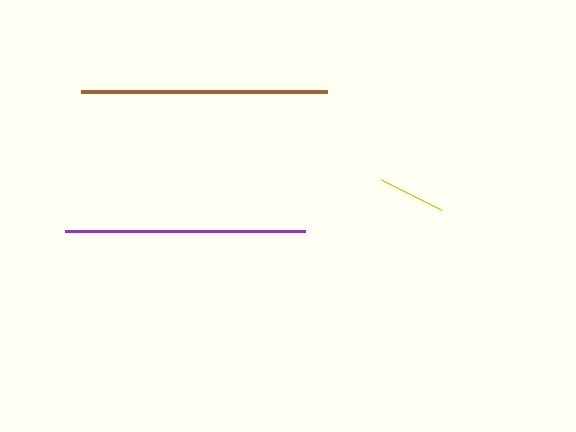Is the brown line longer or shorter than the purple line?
The brown line is longer than the purple line.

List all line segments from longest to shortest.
From longest to shortest: brown, purple, yellow.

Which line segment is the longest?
The brown line is the longest at approximately 246 pixels.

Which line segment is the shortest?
The yellow line is the shortest at approximately 67 pixels.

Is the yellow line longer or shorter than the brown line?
The brown line is longer than the yellow line.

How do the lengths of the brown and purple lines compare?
The brown and purple lines are approximately the same length.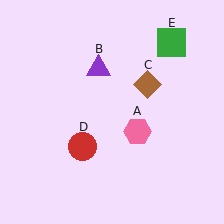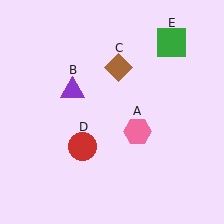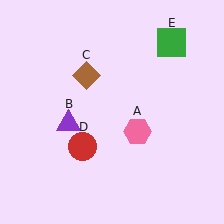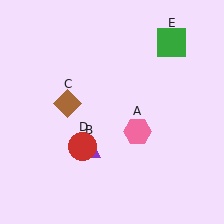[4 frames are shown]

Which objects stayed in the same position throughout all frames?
Pink hexagon (object A) and red circle (object D) and green square (object E) remained stationary.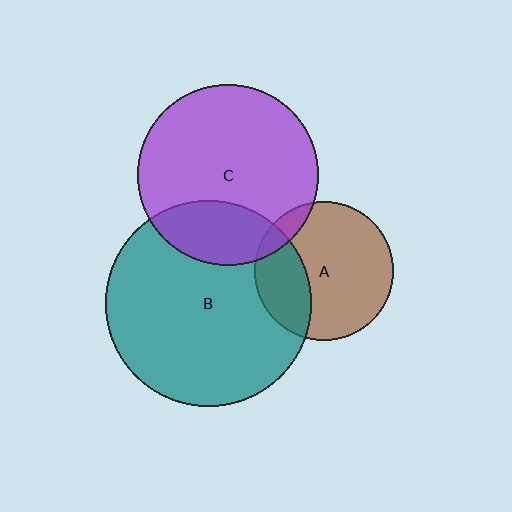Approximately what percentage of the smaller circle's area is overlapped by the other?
Approximately 30%.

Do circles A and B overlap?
Yes.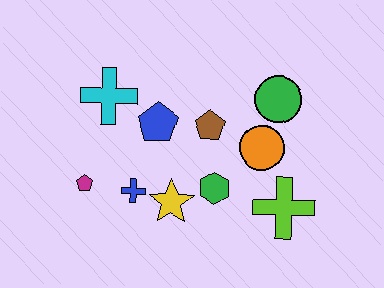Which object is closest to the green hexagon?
The yellow star is closest to the green hexagon.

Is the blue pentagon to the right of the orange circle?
No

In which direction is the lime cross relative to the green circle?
The lime cross is below the green circle.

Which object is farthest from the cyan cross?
The lime cross is farthest from the cyan cross.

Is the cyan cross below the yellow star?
No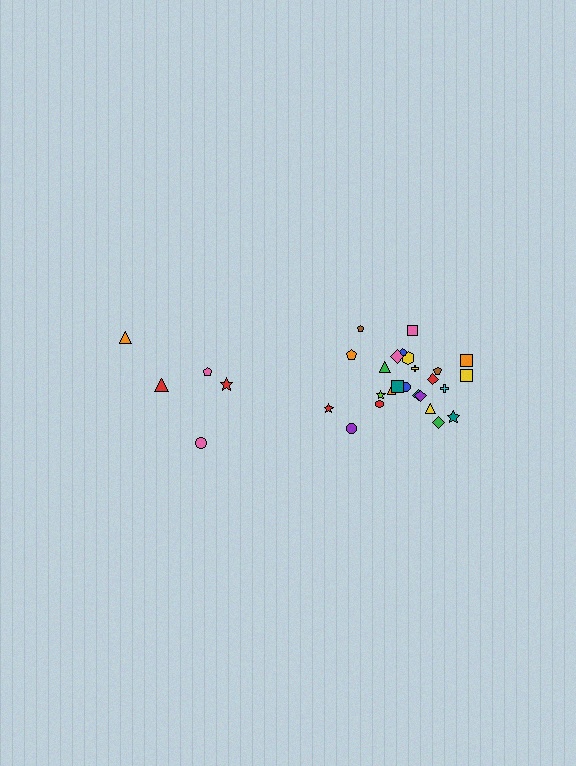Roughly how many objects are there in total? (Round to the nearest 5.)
Roughly 30 objects in total.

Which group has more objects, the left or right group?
The right group.